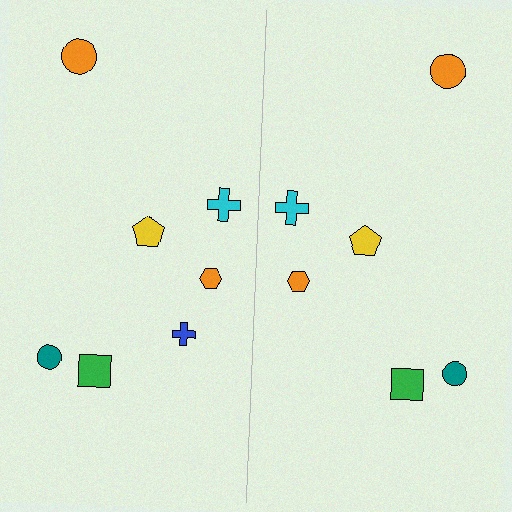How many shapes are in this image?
There are 13 shapes in this image.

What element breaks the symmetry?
A blue cross is missing from the right side.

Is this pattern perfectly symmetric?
No, the pattern is not perfectly symmetric. A blue cross is missing from the right side.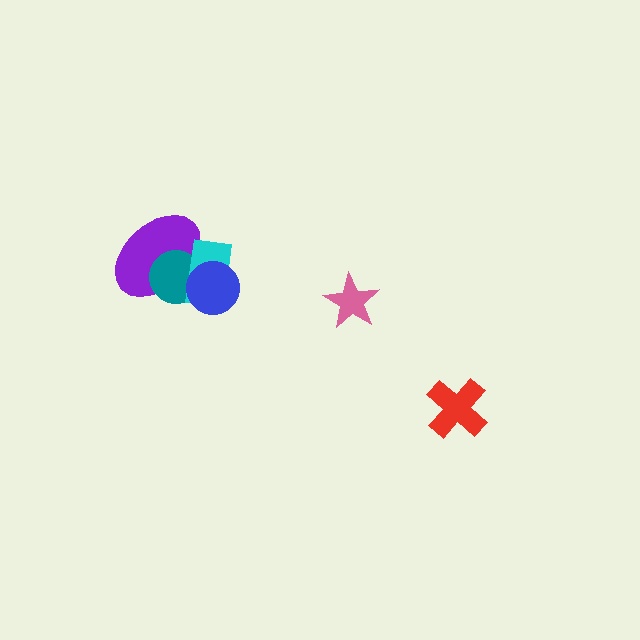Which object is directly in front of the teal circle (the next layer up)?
The cyan rectangle is directly in front of the teal circle.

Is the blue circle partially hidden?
No, no other shape covers it.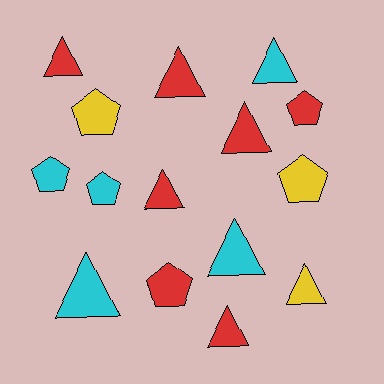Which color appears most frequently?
Red, with 7 objects.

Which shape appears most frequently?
Triangle, with 9 objects.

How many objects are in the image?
There are 15 objects.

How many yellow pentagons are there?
There are 2 yellow pentagons.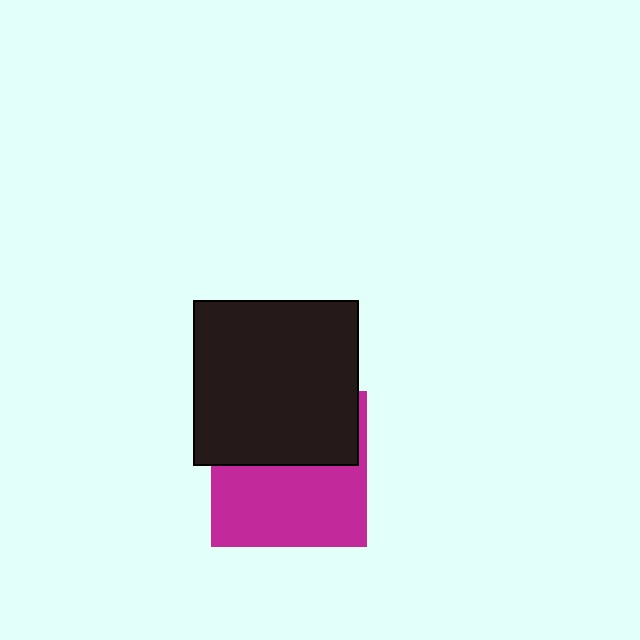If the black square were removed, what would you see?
You would see the complete magenta square.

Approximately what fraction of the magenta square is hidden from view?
Roughly 45% of the magenta square is hidden behind the black square.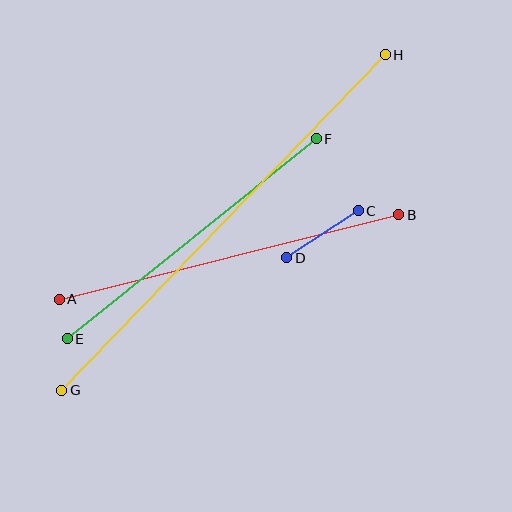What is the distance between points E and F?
The distance is approximately 319 pixels.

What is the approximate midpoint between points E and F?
The midpoint is at approximately (192, 239) pixels.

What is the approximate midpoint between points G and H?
The midpoint is at approximately (223, 223) pixels.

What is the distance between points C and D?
The distance is approximately 85 pixels.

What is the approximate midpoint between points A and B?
The midpoint is at approximately (229, 257) pixels.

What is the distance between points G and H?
The distance is approximately 466 pixels.